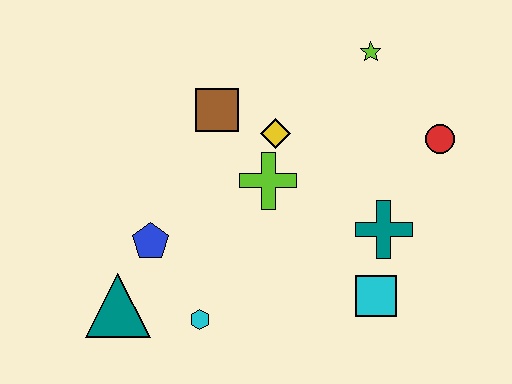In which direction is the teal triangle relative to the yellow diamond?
The teal triangle is below the yellow diamond.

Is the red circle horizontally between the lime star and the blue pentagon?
No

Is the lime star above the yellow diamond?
Yes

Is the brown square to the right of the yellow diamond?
No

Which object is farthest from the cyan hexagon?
The lime star is farthest from the cyan hexagon.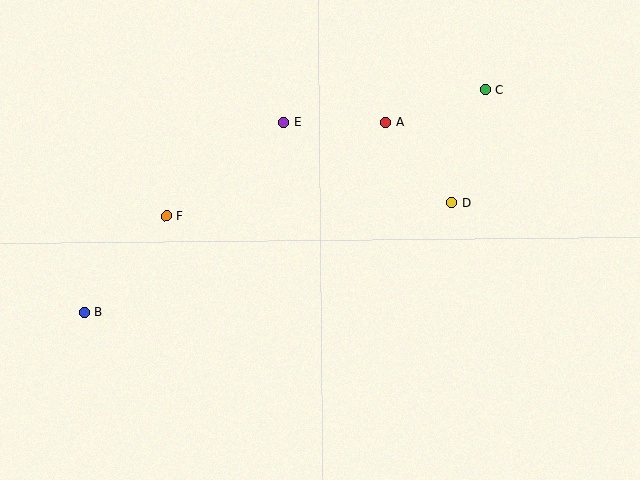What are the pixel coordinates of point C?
Point C is at (485, 90).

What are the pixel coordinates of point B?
Point B is at (84, 313).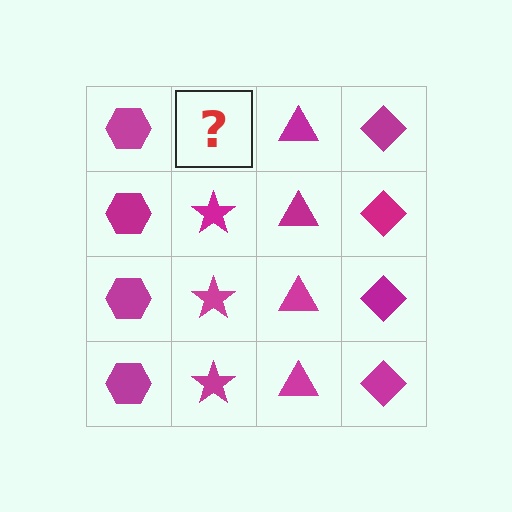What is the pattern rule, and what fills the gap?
The rule is that each column has a consistent shape. The gap should be filled with a magenta star.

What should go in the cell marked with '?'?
The missing cell should contain a magenta star.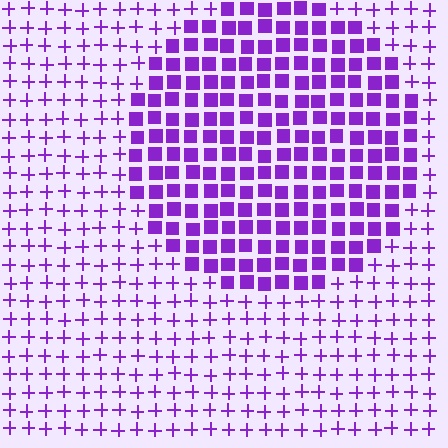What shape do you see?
I see a circle.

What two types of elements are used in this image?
The image uses squares inside the circle region and plus signs outside it.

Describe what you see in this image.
The image is filled with small purple elements arranged in a uniform grid. A circle-shaped region contains squares, while the surrounding area contains plus signs. The boundary is defined purely by the change in element shape.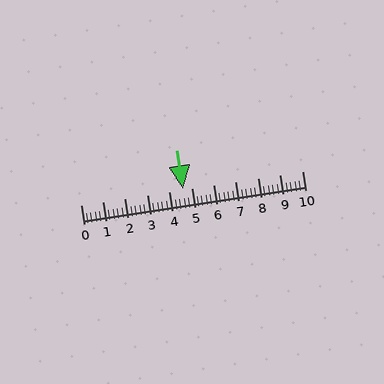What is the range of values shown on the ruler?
The ruler shows values from 0 to 10.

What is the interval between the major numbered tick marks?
The major tick marks are spaced 1 units apart.